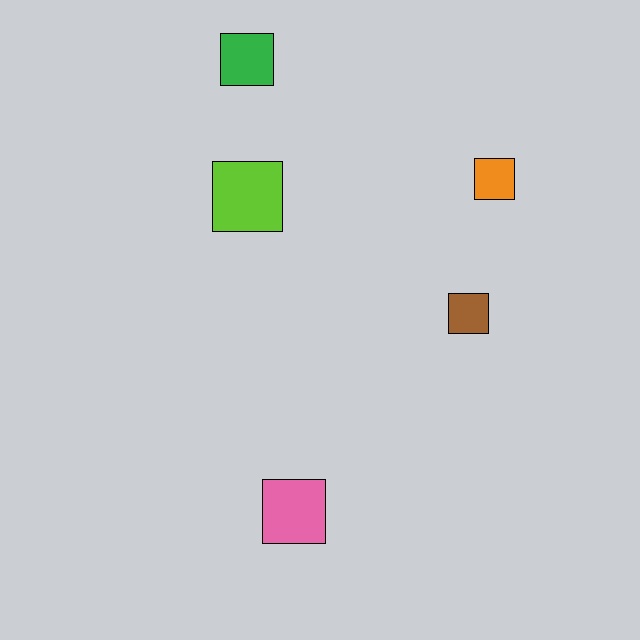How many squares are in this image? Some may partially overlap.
There are 5 squares.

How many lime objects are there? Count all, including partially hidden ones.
There is 1 lime object.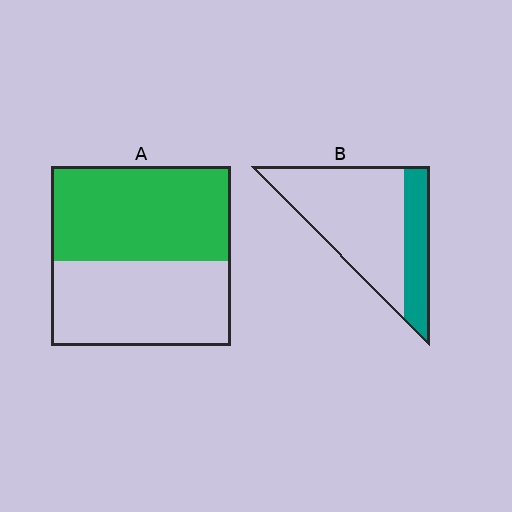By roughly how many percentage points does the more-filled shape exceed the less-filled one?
By roughly 25 percentage points (A over B).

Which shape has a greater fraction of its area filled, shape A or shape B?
Shape A.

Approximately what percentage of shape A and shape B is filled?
A is approximately 55% and B is approximately 25%.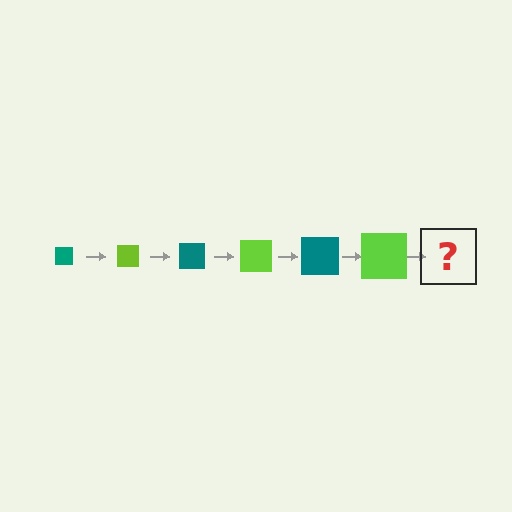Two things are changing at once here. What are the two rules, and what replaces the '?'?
The two rules are that the square grows larger each step and the color cycles through teal and lime. The '?' should be a teal square, larger than the previous one.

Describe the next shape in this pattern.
It should be a teal square, larger than the previous one.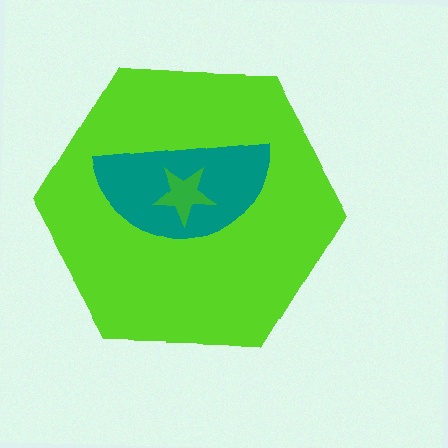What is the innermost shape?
The green star.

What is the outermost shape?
The lime hexagon.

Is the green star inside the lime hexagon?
Yes.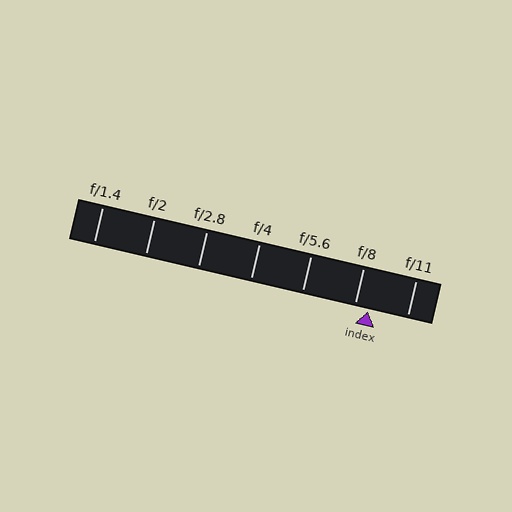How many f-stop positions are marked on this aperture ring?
There are 7 f-stop positions marked.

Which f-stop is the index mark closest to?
The index mark is closest to f/8.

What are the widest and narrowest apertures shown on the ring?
The widest aperture shown is f/1.4 and the narrowest is f/11.